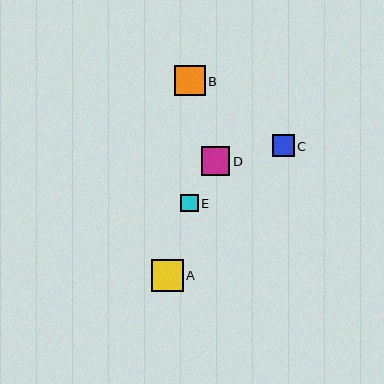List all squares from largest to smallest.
From largest to smallest: A, B, D, C, E.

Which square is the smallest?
Square E is the smallest with a size of approximately 18 pixels.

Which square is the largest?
Square A is the largest with a size of approximately 32 pixels.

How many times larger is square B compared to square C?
Square B is approximately 1.4 times the size of square C.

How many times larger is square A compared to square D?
Square A is approximately 1.1 times the size of square D.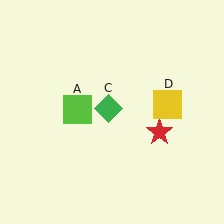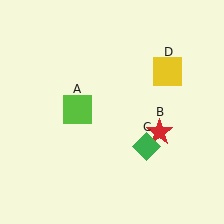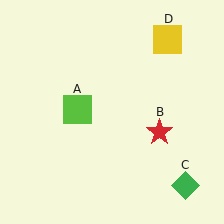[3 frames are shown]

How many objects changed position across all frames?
2 objects changed position: green diamond (object C), yellow square (object D).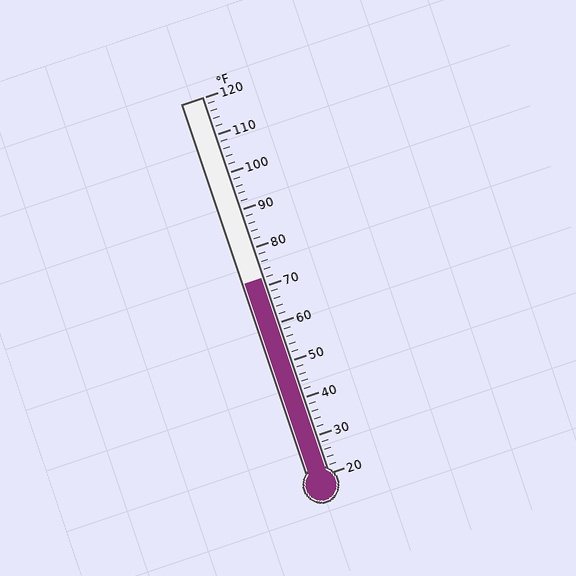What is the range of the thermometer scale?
The thermometer scale ranges from 20°F to 120°F.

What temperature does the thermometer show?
The thermometer shows approximately 72°F.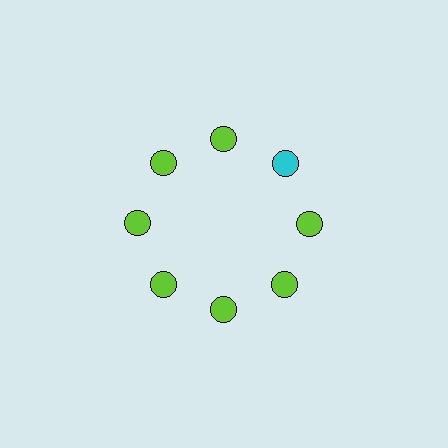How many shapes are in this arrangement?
There are 8 shapes arranged in a ring pattern.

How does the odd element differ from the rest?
It has a different color: cyan instead of lime.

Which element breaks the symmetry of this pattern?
The cyan circle at roughly the 2 o'clock position breaks the symmetry. All other shapes are lime circles.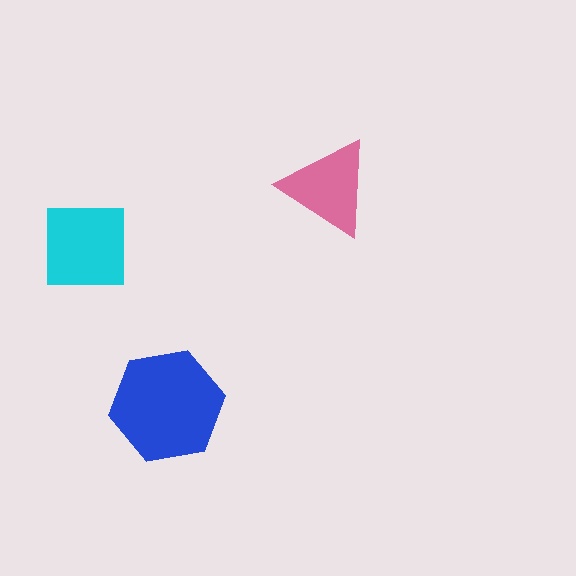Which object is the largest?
The blue hexagon.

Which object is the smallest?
The pink triangle.